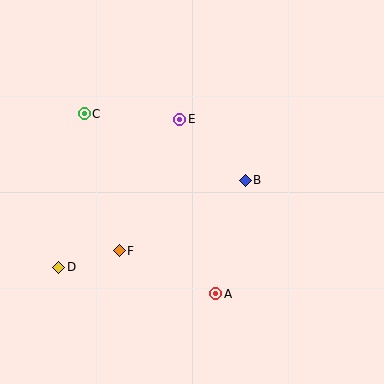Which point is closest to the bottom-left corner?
Point D is closest to the bottom-left corner.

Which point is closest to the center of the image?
Point B at (245, 180) is closest to the center.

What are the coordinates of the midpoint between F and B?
The midpoint between F and B is at (182, 215).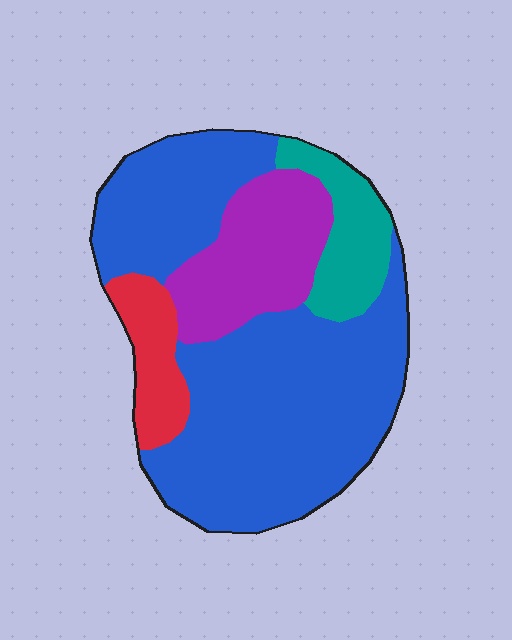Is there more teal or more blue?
Blue.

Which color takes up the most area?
Blue, at roughly 60%.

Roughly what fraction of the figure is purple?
Purple covers around 20% of the figure.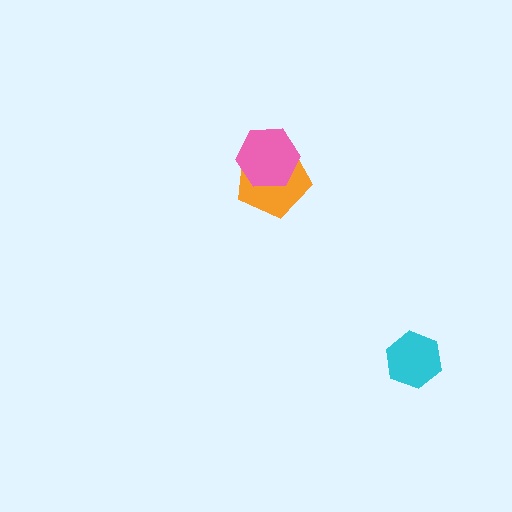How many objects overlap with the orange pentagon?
1 object overlaps with the orange pentagon.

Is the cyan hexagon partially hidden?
No, no other shape covers it.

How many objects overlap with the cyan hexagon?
0 objects overlap with the cyan hexagon.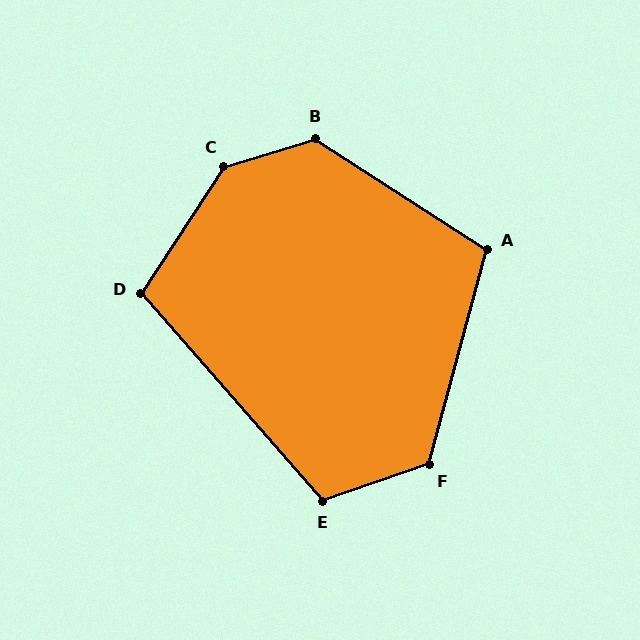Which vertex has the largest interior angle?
C, at approximately 140 degrees.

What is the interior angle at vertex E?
Approximately 112 degrees (obtuse).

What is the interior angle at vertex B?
Approximately 130 degrees (obtuse).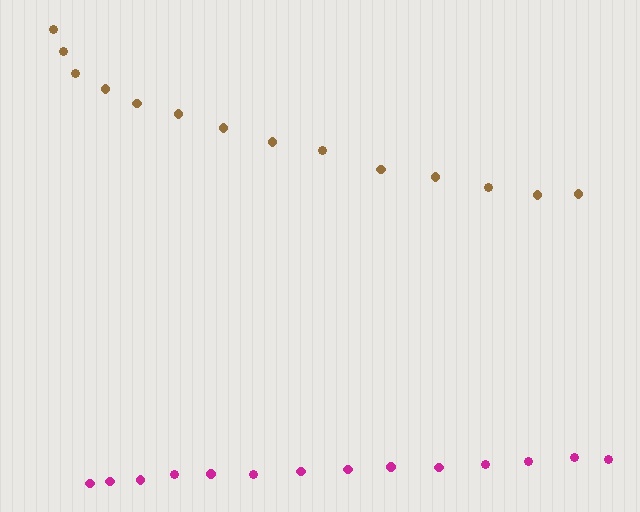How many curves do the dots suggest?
There are 2 distinct paths.